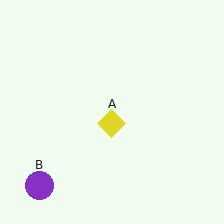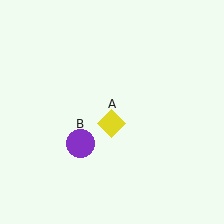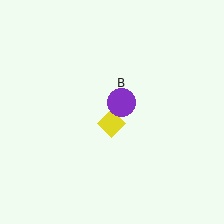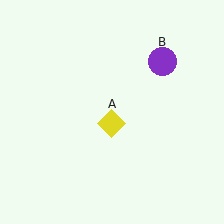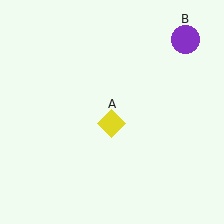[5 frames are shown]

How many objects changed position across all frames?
1 object changed position: purple circle (object B).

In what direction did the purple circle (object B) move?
The purple circle (object B) moved up and to the right.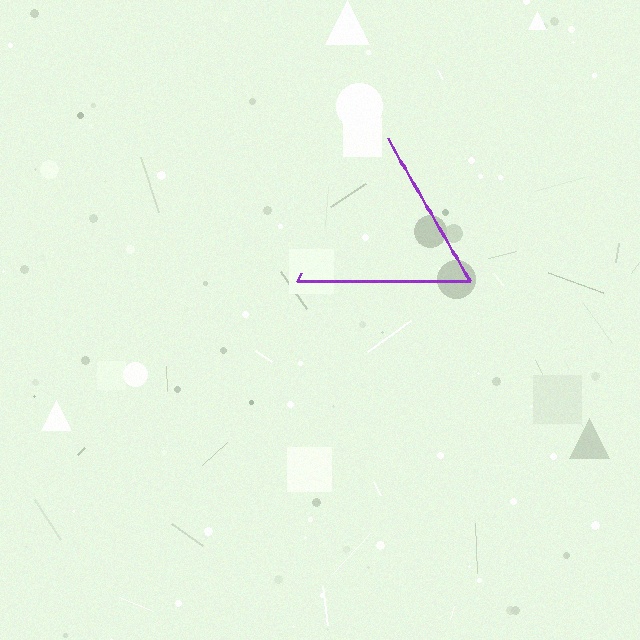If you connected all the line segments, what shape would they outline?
They would outline a triangle.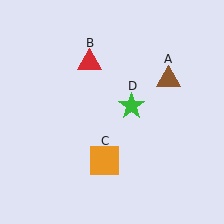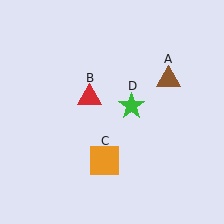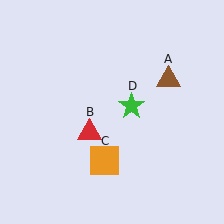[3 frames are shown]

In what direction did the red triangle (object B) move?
The red triangle (object B) moved down.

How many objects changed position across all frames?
1 object changed position: red triangle (object B).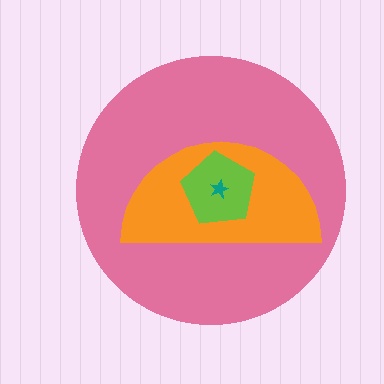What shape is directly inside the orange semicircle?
The lime pentagon.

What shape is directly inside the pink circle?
The orange semicircle.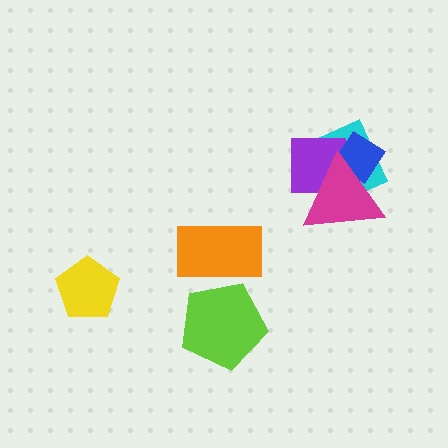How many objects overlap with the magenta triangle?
3 objects overlap with the magenta triangle.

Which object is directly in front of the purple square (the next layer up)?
The blue diamond is directly in front of the purple square.